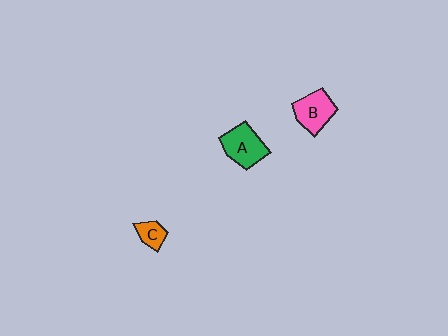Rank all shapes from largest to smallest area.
From largest to smallest: A (green), B (pink), C (orange).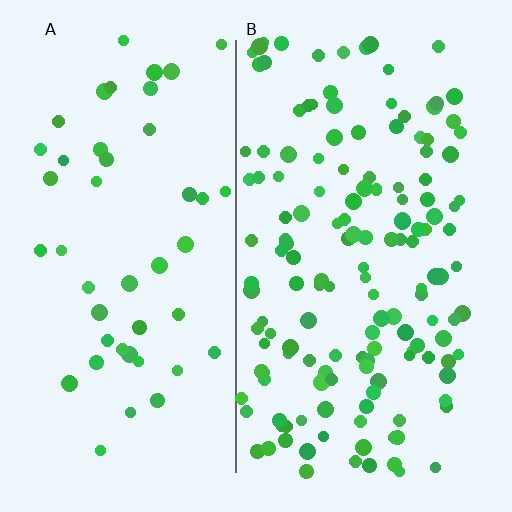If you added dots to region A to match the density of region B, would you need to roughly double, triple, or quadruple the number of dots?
Approximately triple.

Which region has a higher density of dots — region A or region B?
B (the right).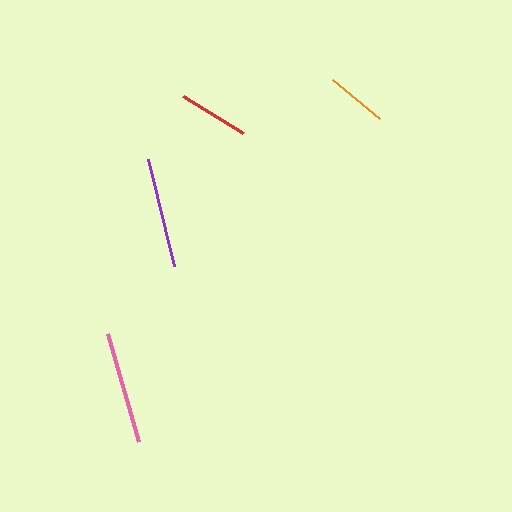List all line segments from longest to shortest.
From longest to shortest: pink, purple, red, orange.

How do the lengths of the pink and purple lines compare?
The pink and purple lines are approximately the same length.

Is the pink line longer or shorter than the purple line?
The pink line is longer than the purple line.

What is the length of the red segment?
The red segment is approximately 70 pixels long.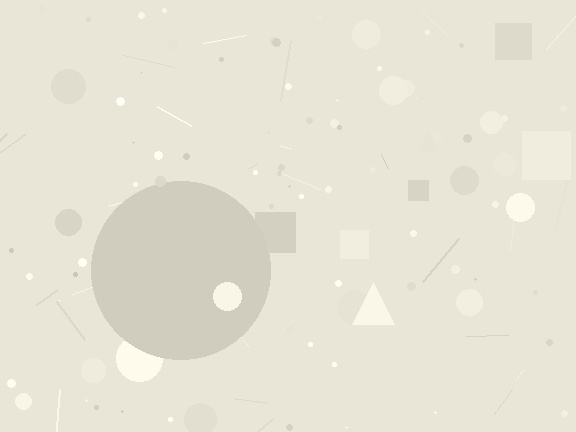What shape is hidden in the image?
A circle is hidden in the image.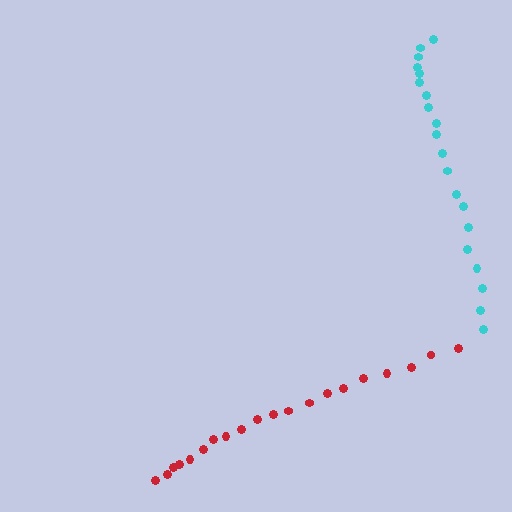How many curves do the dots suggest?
There are 2 distinct paths.